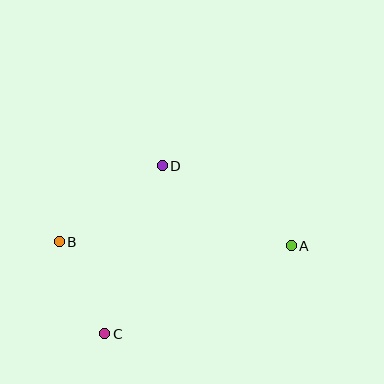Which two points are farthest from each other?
Points A and B are farthest from each other.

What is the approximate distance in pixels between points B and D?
The distance between B and D is approximately 128 pixels.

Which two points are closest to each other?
Points B and C are closest to each other.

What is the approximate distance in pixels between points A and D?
The distance between A and D is approximately 152 pixels.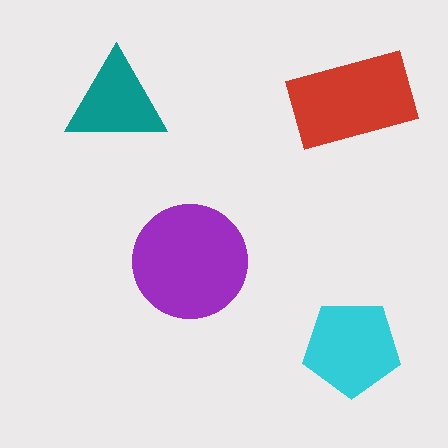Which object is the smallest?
The teal triangle.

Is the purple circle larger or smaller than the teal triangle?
Larger.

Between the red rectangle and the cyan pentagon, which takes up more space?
The red rectangle.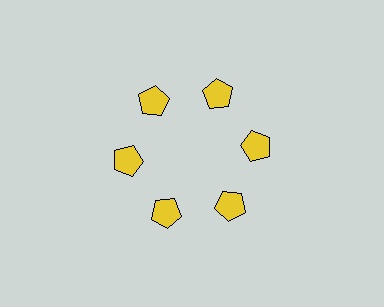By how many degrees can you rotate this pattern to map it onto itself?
The pattern maps onto itself every 60 degrees of rotation.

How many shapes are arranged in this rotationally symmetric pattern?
There are 6 shapes, arranged in 6 groups of 1.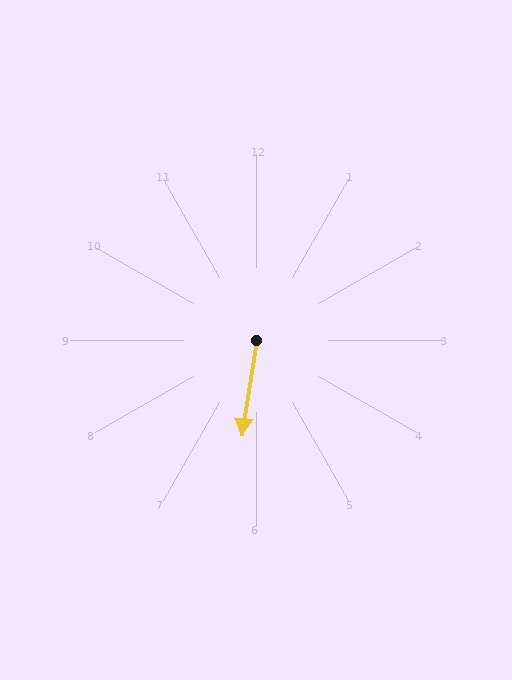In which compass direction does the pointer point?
South.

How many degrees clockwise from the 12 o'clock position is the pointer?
Approximately 188 degrees.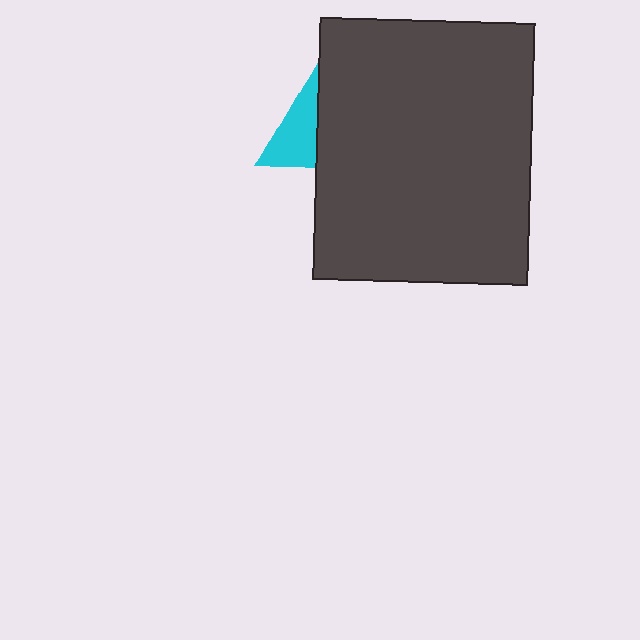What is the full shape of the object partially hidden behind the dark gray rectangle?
The partially hidden object is a cyan triangle.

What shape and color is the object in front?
The object in front is a dark gray rectangle.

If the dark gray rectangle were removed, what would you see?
You would see the complete cyan triangle.